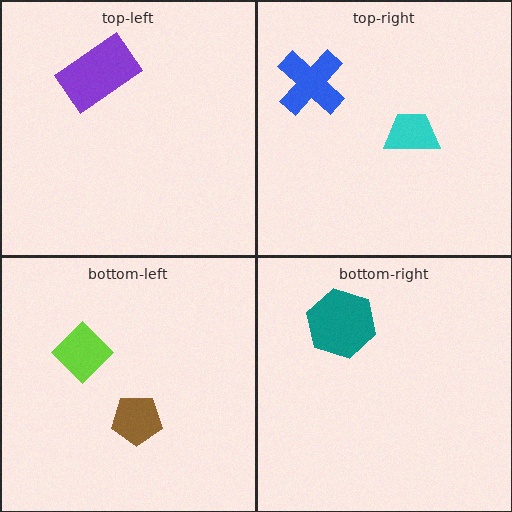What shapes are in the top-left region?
The purple rectangle.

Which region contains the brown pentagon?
The bottom-left region.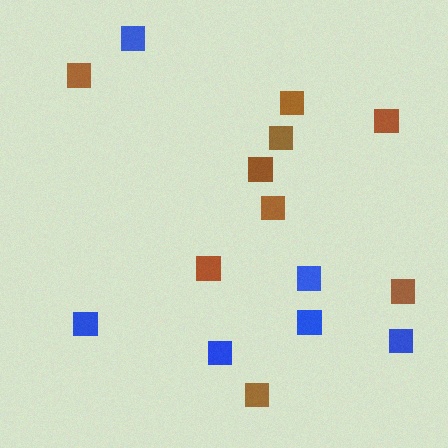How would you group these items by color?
There are 2 groups: one group of blue squares (6) and one group of brown squares (9).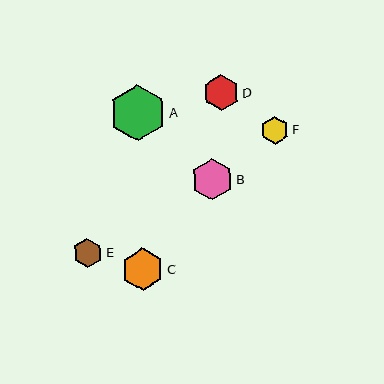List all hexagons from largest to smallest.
From largest to smallest: A, C, B, D, E, F.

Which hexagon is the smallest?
Hexagon F is the smallest with a size of approximately 28 pixels.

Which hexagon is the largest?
Hexagon A is the largest with a size of approximately 56 pixels.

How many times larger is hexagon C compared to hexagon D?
Hexagon C is approximately 1.2 times the size of hexagon D.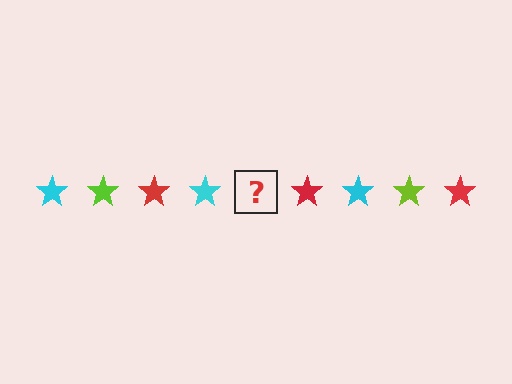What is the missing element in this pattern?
The missing element is a lime star.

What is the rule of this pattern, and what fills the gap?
The rule is that the pattern cycles through cyan, lime, red stars. The gap should be filled with a lime star.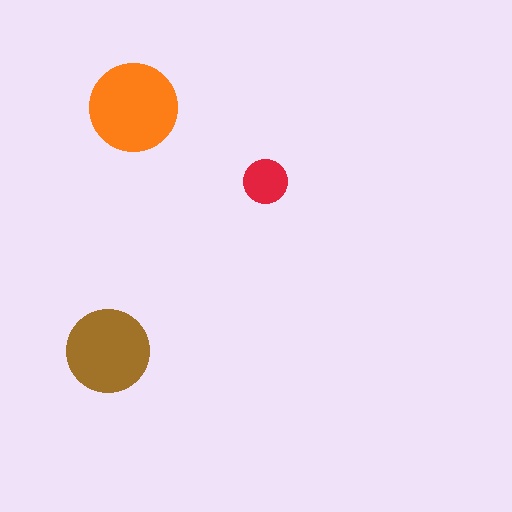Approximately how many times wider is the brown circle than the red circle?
About 2 times wider.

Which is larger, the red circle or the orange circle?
The orange one.